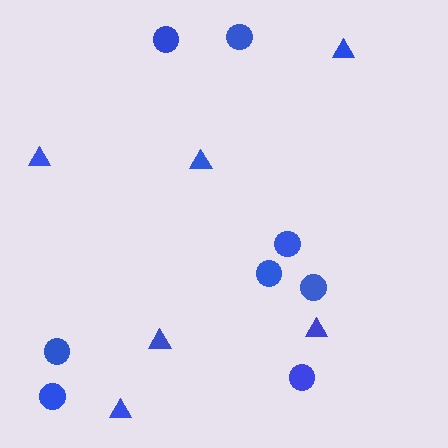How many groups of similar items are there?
There are 2 groups: one group of triangles (6) and one group of circles (8).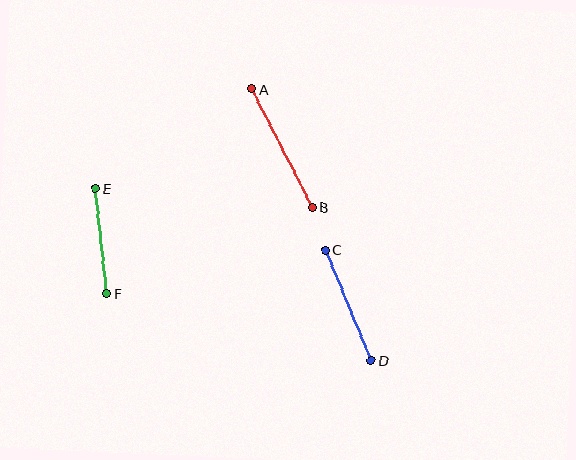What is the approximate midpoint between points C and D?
The midpoint is at approximately (348, 305) pixels.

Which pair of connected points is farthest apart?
Points A and B are farthest apart.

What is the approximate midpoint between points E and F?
The midpoint is at approximately (101, 241) pixels.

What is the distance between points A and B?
The distance is approximately 133 pixels.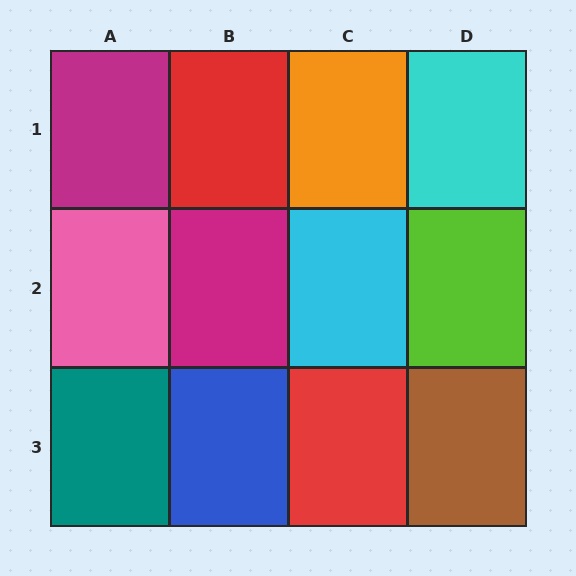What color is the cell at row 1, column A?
Magenta.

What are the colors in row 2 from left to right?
Pink, magenta, cyan, lime.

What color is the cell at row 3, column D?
Brown.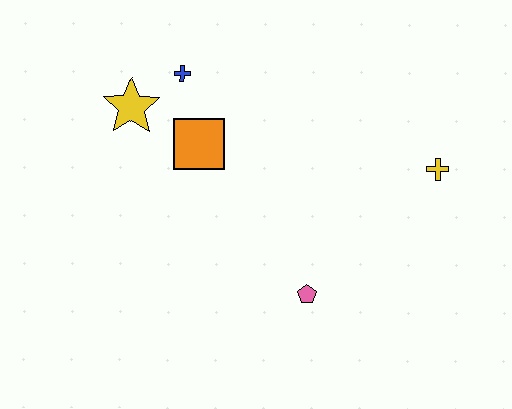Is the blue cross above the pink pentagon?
Yes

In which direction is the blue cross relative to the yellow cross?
The blue cross is to the left of the yellow cross.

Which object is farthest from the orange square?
The yellow cross is farthest from the orange square.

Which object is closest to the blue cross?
The yellow star is closest to the blue cross.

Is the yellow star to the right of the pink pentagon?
No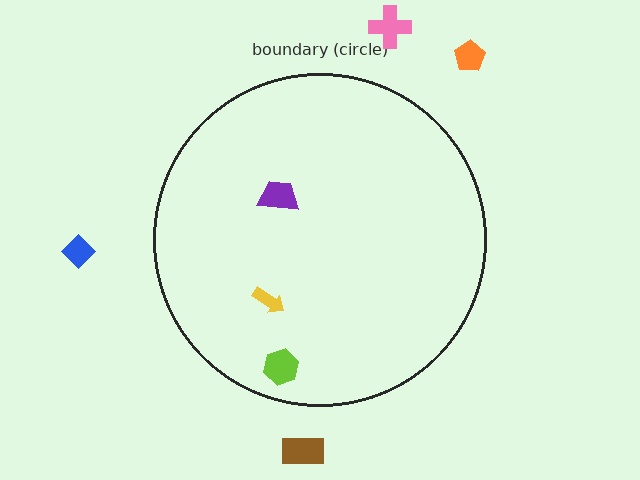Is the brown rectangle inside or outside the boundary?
Outside.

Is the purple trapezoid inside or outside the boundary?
Inside.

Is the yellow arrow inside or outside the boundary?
Inside.